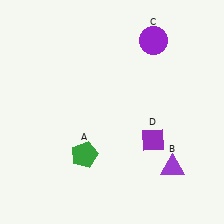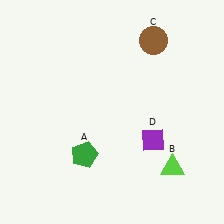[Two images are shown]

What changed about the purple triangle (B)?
In Image 1, B is purple. In Image 2, it changed to lime.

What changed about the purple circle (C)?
In Image 1, C is purple. In Image 2, it changed to brown.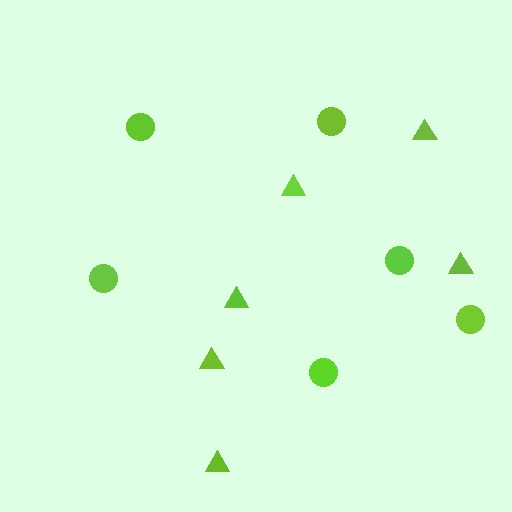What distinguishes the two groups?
There are 2 groups: one group of triangles (6) and one group of circles (6).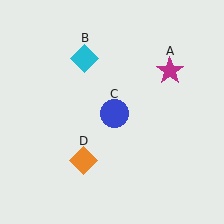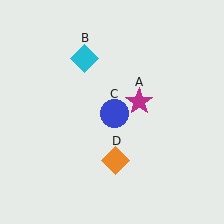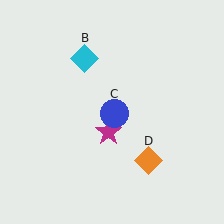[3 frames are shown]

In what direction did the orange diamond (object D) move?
The orange diamond (object D) moved right.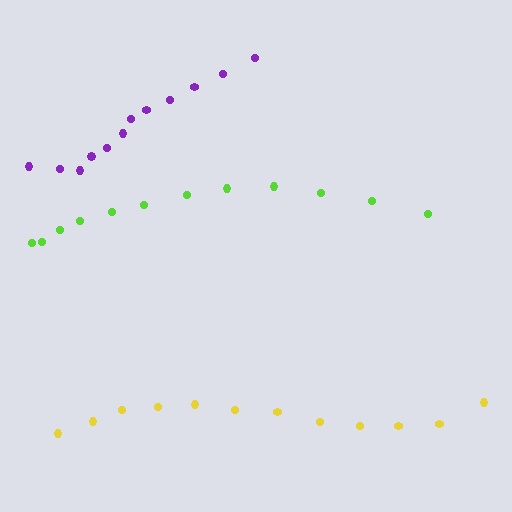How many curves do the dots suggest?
There are 3 distinct paths.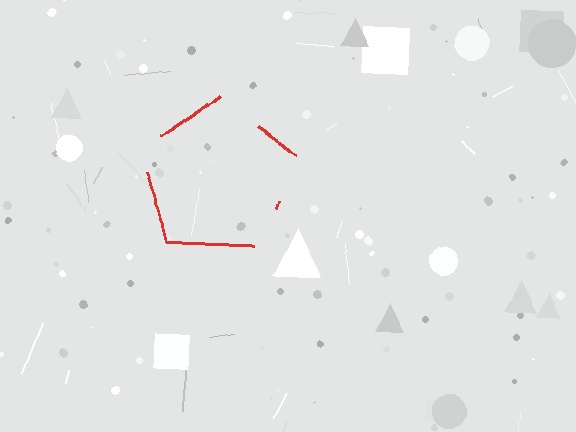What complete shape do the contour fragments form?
The contour fragments form a pentagon.